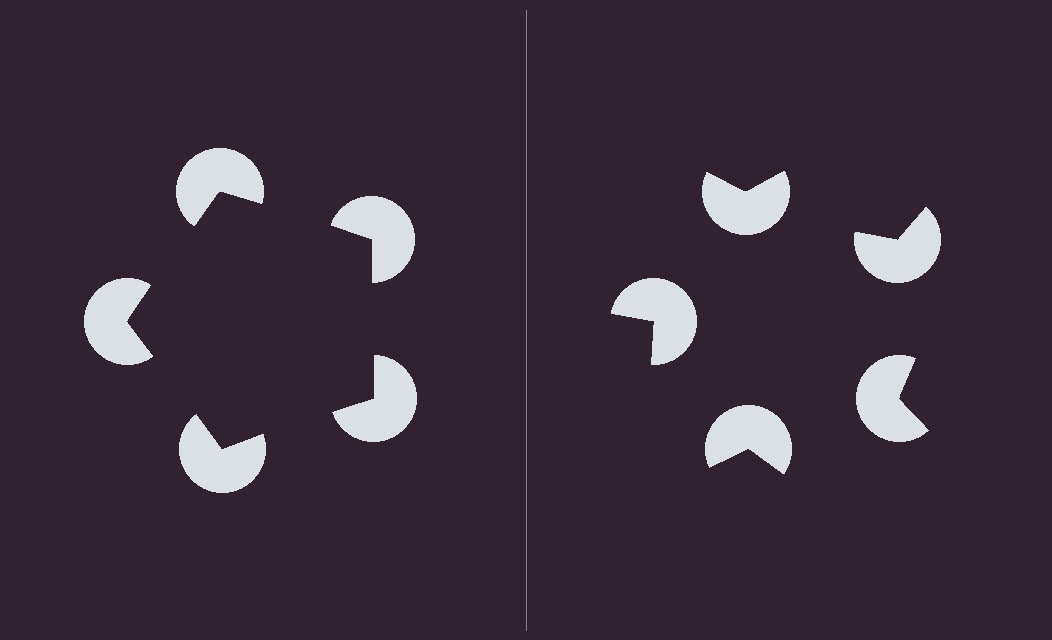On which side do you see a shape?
An illusory pentagon appears on the left side. On the right side the wedge cuts are rotated, so no coherent shape forms.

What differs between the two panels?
The pac-man discs are positioned identically on both sides; only the wedge orientations differ. On the left they align to a pentagon; on the right they are misaligned.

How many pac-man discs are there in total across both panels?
10 — 5 on each side.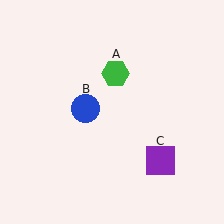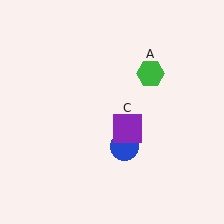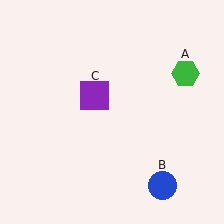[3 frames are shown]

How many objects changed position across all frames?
3 objects changed position: green hexagon (object A), blue circle (object B), purple square (object C).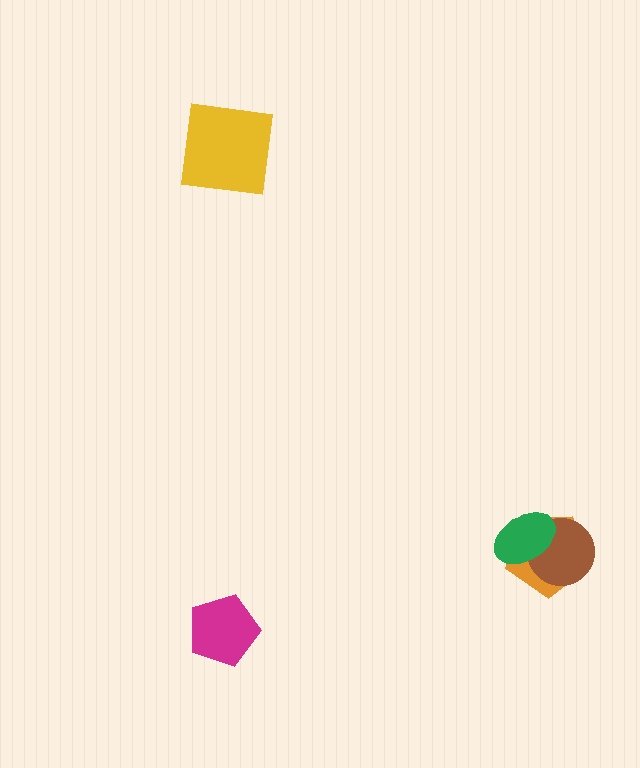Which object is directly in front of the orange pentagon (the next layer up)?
The brown circle is directly in front of the orange pentagon.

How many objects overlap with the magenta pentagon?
0 objects overlap with the magenta pentagon.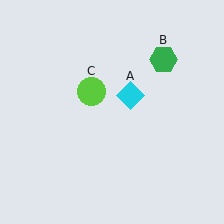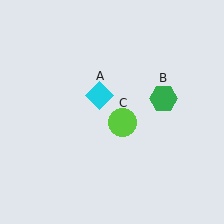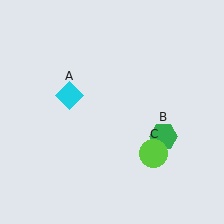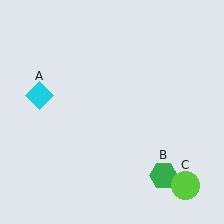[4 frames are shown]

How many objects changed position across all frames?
3 objects changed position: cyan diamond (object A), green hexagon (object B), lime circle (object C).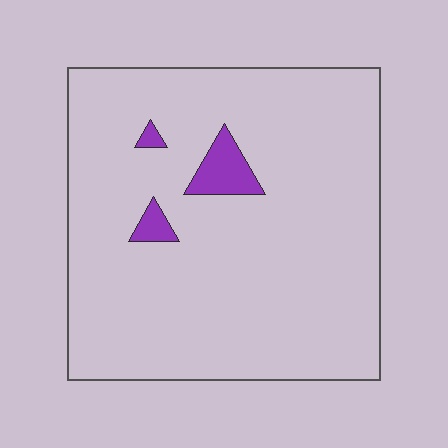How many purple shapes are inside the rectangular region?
3.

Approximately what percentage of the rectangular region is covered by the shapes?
Approximately 5%.